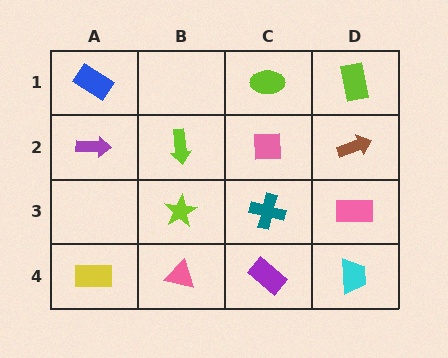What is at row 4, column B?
A pink triangle.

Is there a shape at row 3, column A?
No, that cell is empty.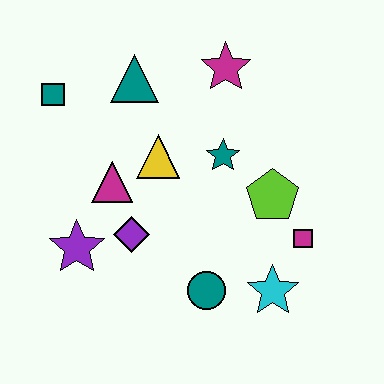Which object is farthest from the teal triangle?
The cyan star is farthest from the teal triangle.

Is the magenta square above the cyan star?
Yes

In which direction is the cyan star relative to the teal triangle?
The cyan star is below the teal triangle.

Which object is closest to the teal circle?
The cyan star is closest to the teal circle.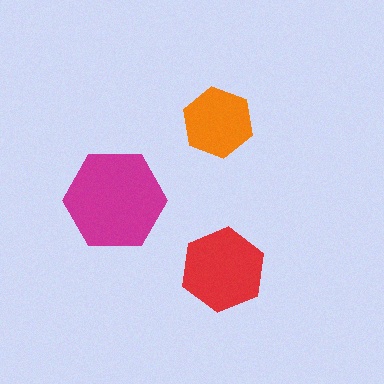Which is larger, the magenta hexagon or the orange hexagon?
The magenta one.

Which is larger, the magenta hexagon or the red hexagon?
The magenta one.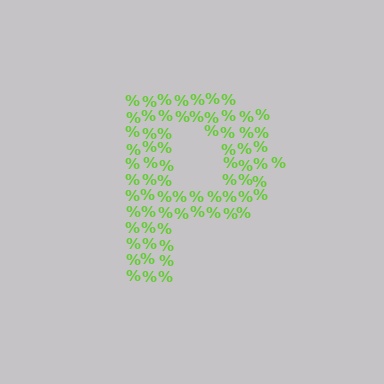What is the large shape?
The large shape is the letter P.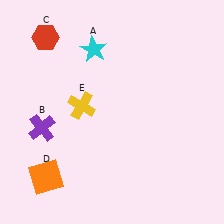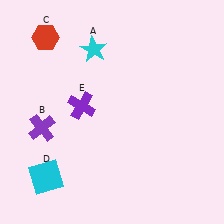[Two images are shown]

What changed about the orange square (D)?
In Image 1, D is orange. In Image 2, it changed to cyan.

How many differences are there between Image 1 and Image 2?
There are 2 differences between the two images.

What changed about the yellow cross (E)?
In Image 1, E is yellow. In Image 2, it changed to purple.